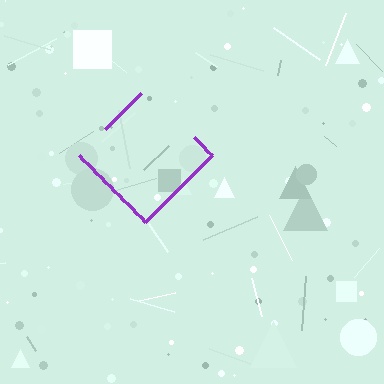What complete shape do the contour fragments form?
The contour fragments form a diamond.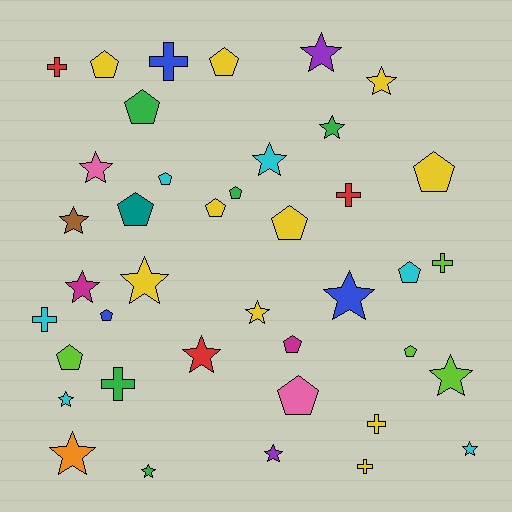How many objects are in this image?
There are 40 objects.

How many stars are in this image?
There are 17 stars.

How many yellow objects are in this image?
There are 10 yellow objects.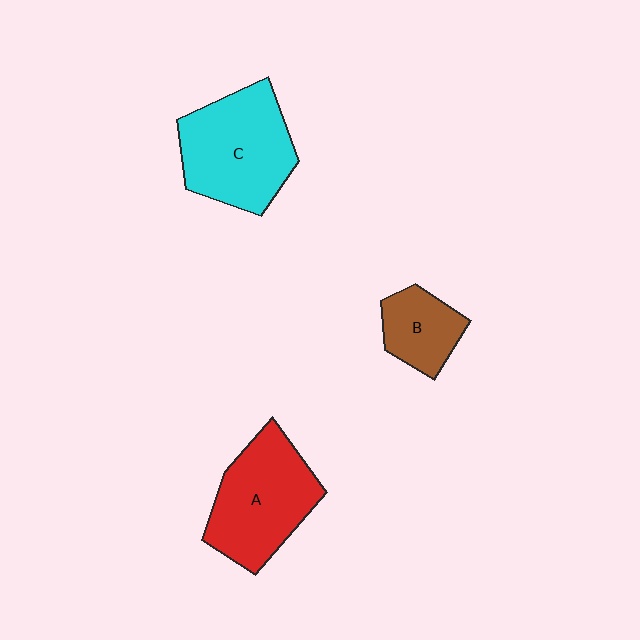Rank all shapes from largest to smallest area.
From largest to smallest: C (cyan), A (red), B (brown).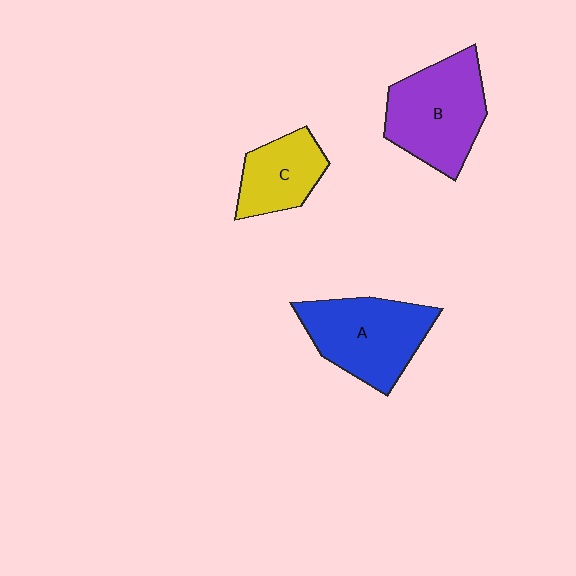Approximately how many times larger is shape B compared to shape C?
Approximately 1.6 times.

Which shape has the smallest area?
Shape C (yellow).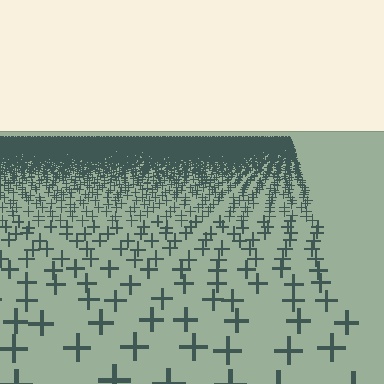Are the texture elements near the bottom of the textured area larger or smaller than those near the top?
Larger. Near the bottom, elements are closer to the viewer and appear at a bigger on-screen size.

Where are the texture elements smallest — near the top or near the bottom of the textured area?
Near the top.